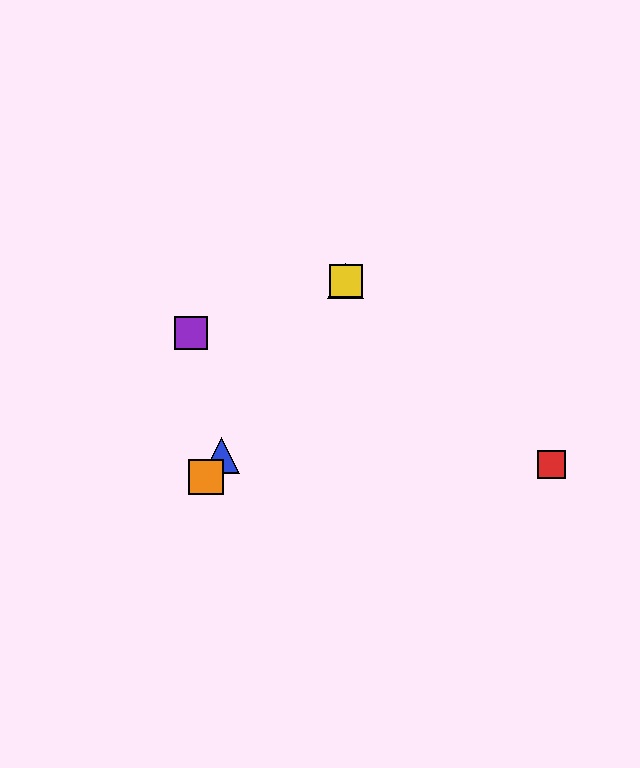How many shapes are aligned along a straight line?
4 shapes (the blue triangle, the green triangle, the yellow square, the orange square) are aligned along a straight line.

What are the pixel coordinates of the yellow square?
The yellow square is at (346, 281).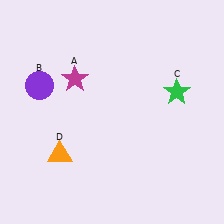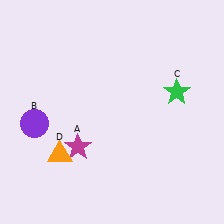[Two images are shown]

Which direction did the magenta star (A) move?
The magenta star (A) moved down.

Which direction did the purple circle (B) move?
The purple circle (B) moved down.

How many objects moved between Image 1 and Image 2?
2 objects moved between the two images.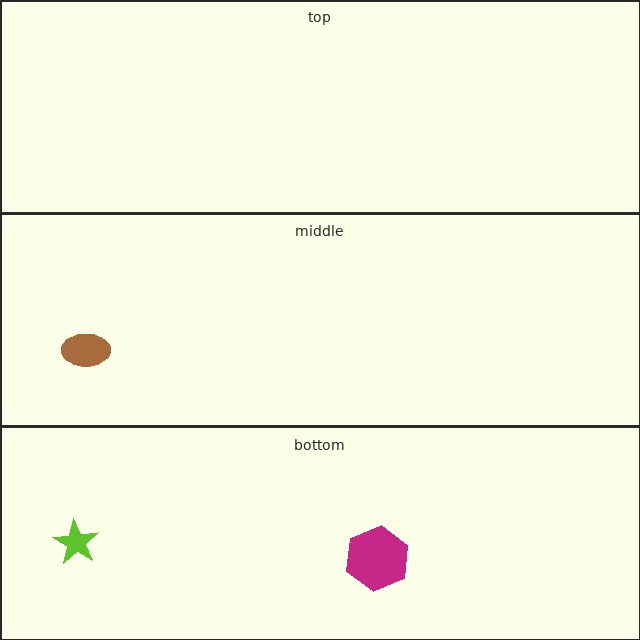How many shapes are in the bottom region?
2.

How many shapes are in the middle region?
1.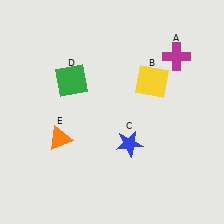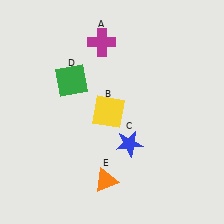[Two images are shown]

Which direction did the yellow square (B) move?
The yellow square (B) moved left.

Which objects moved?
The objects that moved are: the magenta cross (A), the yellow square (B), the orange triangle (E).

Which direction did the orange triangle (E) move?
The orange triangle (E) moved right.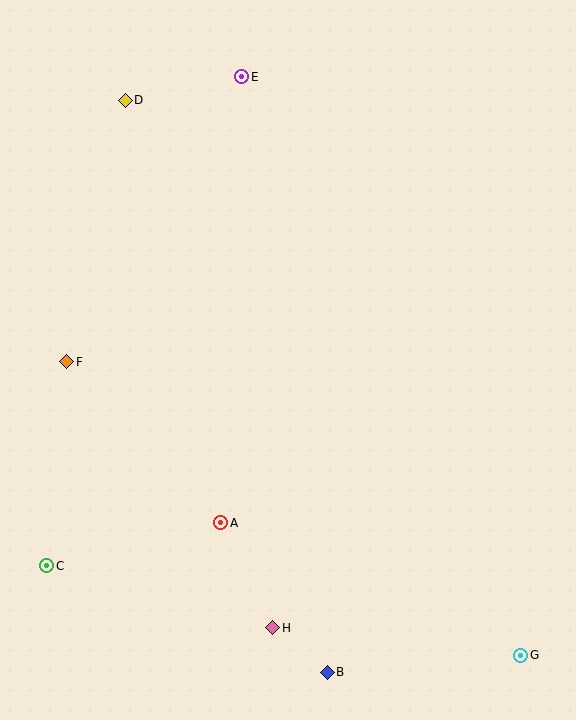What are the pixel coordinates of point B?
Point B is at (327, 672).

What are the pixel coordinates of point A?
Point A is at (221, 523).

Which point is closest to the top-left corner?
Point D is closest to the top-left corner.